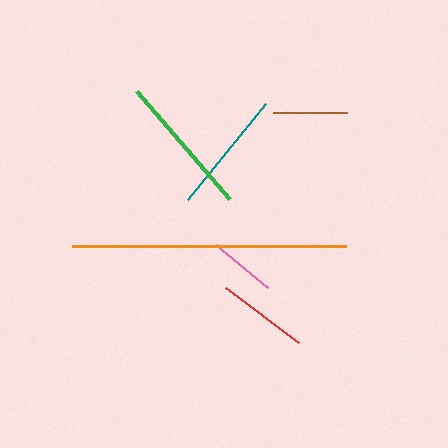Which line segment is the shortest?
The pink line is the shortest at approximately 68 pixels.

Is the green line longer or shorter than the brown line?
The green line is longer than the brown line.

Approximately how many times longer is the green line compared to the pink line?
The green line is approximately 2.1 times the length of the pink line.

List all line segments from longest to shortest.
From longest to shortest: orange, green, teal, red, brown, pink.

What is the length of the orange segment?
The orange segment is approximately 274 pixels long.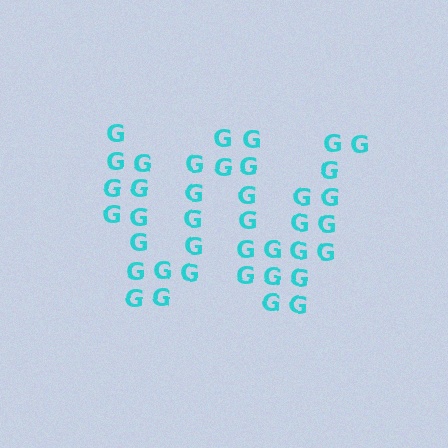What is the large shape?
The large shape is the letter W.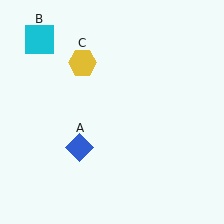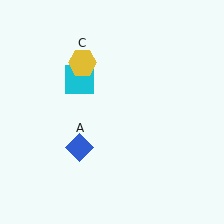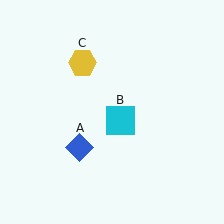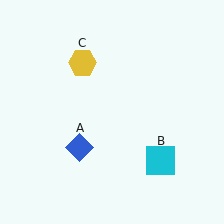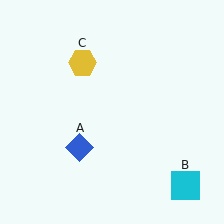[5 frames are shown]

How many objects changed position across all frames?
1 object changed position: cyan square (object B).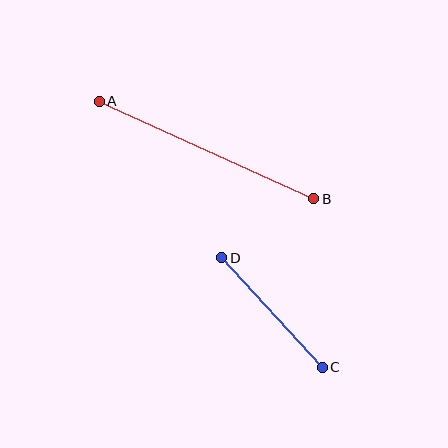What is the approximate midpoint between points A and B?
The midpoint is at approximately (207, 150) pixels.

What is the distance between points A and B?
The distance is approximately 236 pixels.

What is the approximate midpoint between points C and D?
The midpoint is at approximately (272, 313) pixels.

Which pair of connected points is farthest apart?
Points A and B are farthest apart.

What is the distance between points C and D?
The distance is approximately 149 pixels.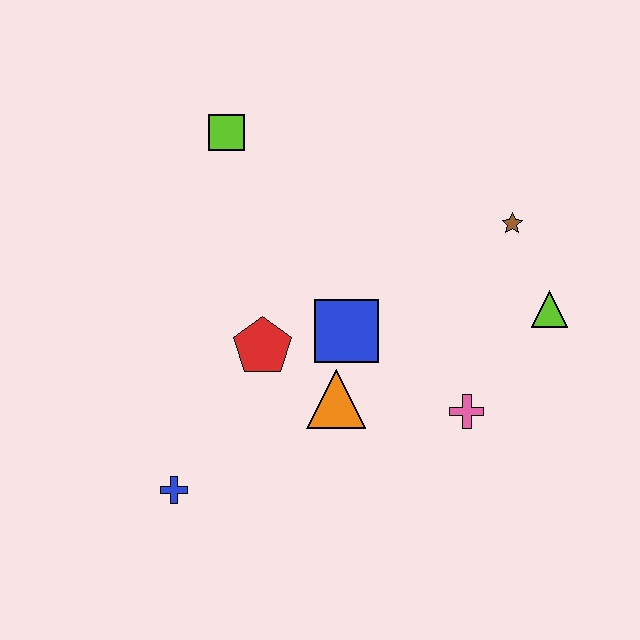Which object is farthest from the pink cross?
The lime square is farthest from the pink cross.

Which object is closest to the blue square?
The orange triangle is closest to the blue square.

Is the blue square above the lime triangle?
No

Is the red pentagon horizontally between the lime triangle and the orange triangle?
No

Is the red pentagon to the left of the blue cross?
No